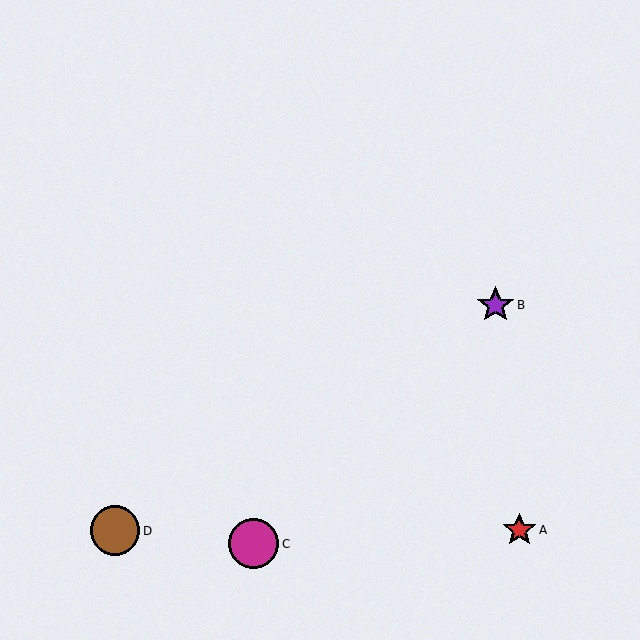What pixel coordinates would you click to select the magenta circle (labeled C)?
Click at (253, 544) to select the magenta circle C.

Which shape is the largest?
The magenta circle (labeled C) is the largest.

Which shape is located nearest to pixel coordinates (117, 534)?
The brown circle (labeled D) at (115, 531) is nearest to that location.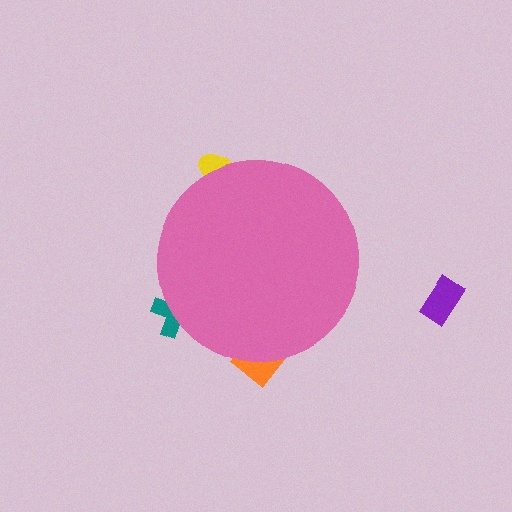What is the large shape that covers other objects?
A pink circle.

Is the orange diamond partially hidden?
Yes, the orange diamond is partially hidden behind the pink circle.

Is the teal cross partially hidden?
Yes, the teal cross is partially hidden behind the pink circle.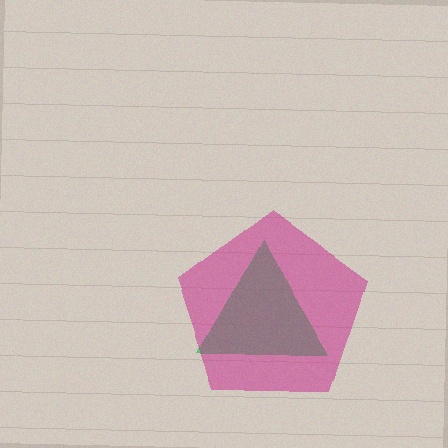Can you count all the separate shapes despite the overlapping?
Yes, there are 2 separate shapes.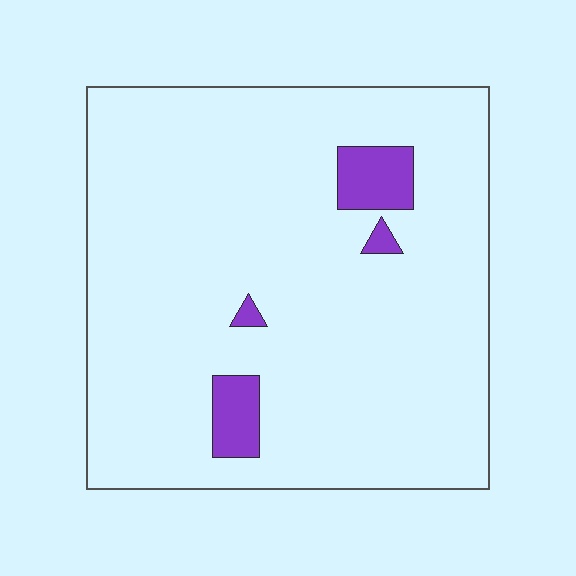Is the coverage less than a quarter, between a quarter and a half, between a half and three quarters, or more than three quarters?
Less than a quarter.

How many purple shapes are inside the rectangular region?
4.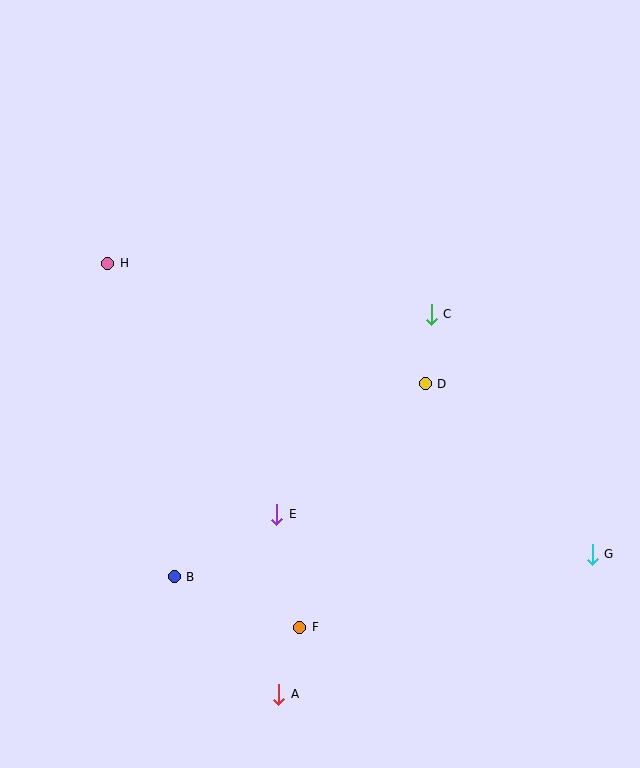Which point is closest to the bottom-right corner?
Point G is closest to the bottom-right corner.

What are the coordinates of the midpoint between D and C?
The midpoint between D and C is at (428, 349).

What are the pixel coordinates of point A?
Point A is at (279, 694).